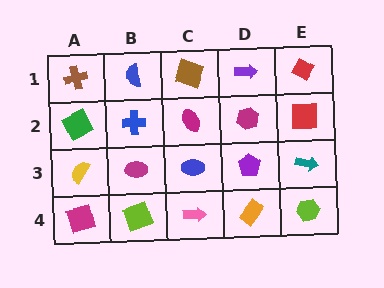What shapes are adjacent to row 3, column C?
A magenta ellipse (row 2, column C), a pink arrow (row 4, column C), a magenta ellipse (row 3, column B), a purple pentagon (row 3, column D).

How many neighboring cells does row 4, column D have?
3.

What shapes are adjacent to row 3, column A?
A green square (row 2, column A), a magenta square (row 4, column A), a magenta ellipse (row 3, column B).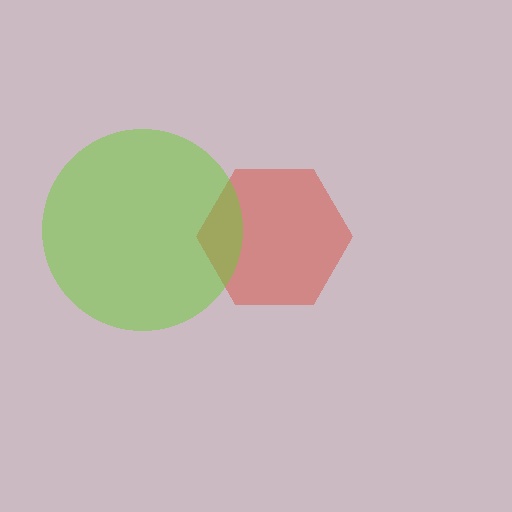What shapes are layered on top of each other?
The layered shapes are: a red hexagon, a lime circle.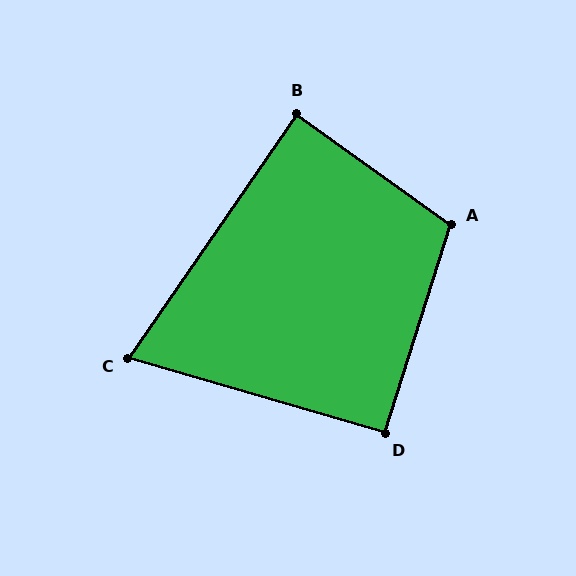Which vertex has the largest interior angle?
A, at approximately 108 degrees.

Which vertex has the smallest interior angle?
C, at approximately 72 degrees.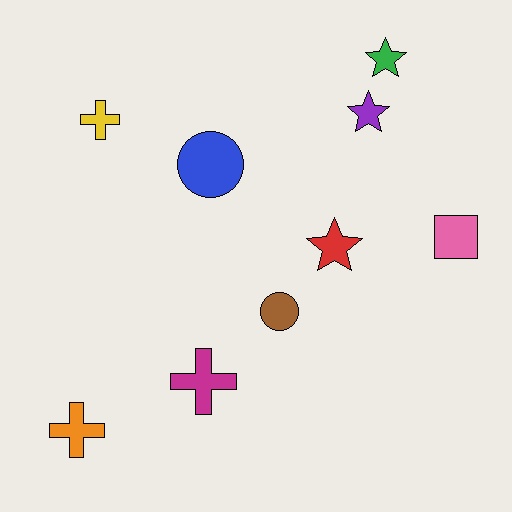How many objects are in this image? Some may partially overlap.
There are 9 objects.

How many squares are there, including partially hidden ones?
There is 1 square.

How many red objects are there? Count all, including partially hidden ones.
There is 1 red object.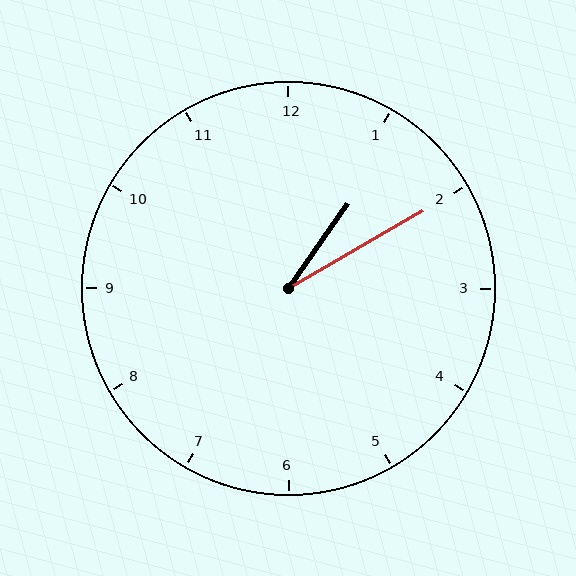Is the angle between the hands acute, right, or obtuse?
It is acute.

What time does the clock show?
1:10.